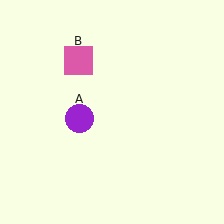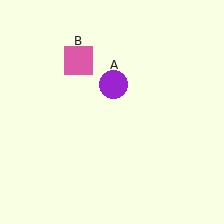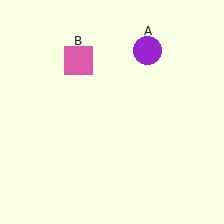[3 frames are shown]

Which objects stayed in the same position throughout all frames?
Pink square (object B) remained stationary.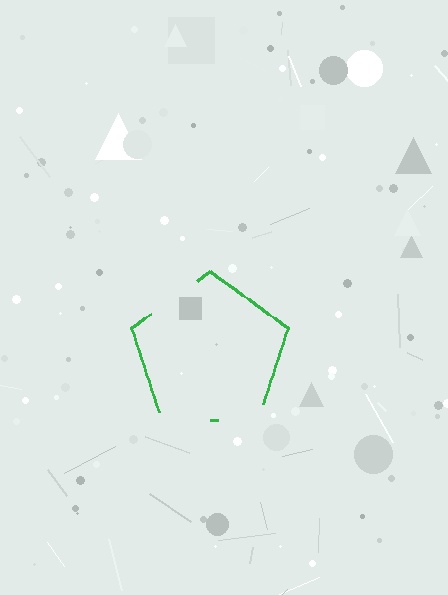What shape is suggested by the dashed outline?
The dashed outline suggests a pentagon.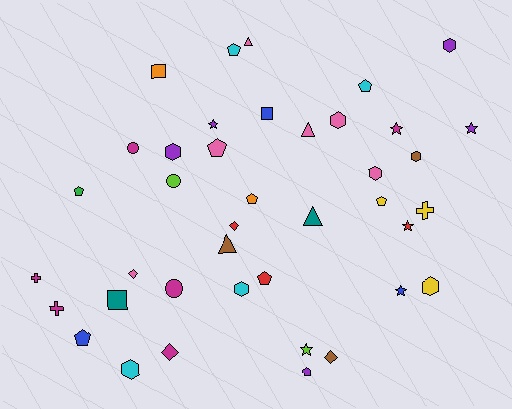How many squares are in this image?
There are 3 squares.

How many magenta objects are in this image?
There are 6 magenta objects.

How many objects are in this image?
There are 40 objects.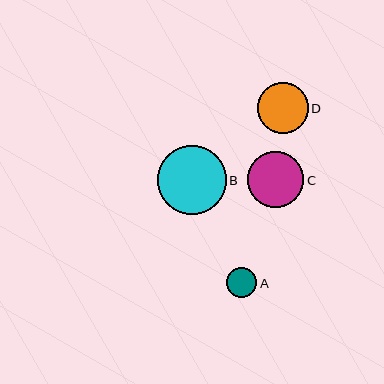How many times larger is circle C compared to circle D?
Circle C is approximately 1.1 times the size of circle D.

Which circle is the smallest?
Circle A is the smallest with a size of approximately 30 pixels.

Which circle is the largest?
Circle B is the largest with a size of approximately 69 pixels.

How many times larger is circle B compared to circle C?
Circle B is approximately 1.2 times the size of circle C.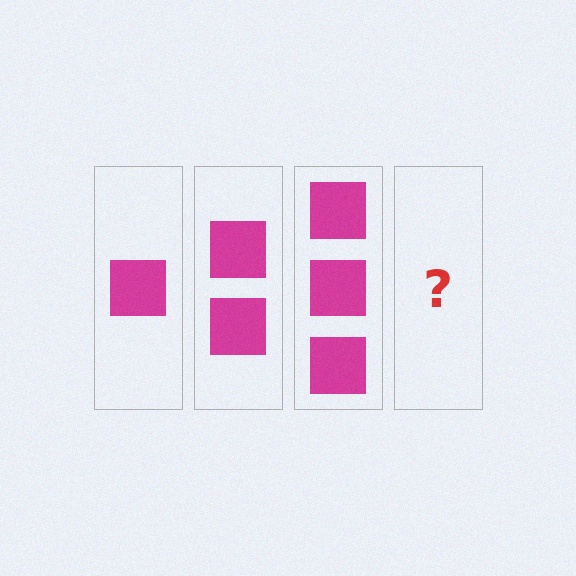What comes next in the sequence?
The next element should be 4 squares.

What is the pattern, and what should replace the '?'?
The pattern is that each step adds one more square. The '?' should be 4 squares.